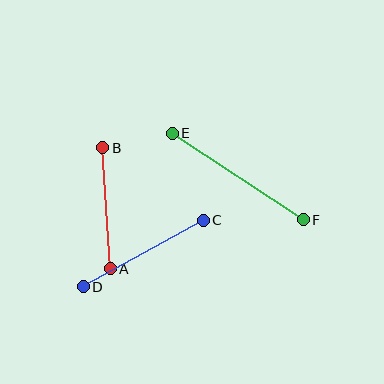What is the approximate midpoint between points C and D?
The midpoint is at approximately (143, 253) pixels.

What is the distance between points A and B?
The distance is approximately 121 pixels.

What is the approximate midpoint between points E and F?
The midpoint is at approximately (238, 177) pixels.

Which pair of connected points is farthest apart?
Points E and F are farthest apart.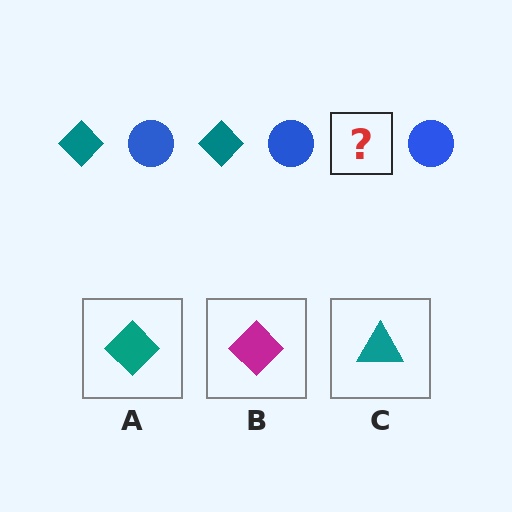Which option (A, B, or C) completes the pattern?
A.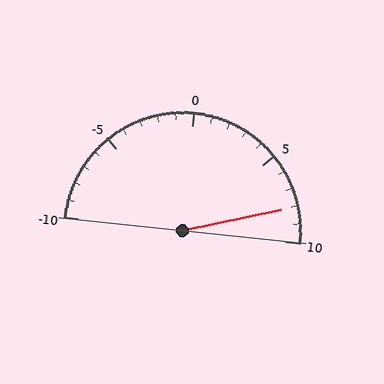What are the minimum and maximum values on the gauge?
The gauge ranges from -10 to 10.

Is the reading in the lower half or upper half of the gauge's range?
The reading is in the upper half of the range (-10 to 10).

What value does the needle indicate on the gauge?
The needle indicates approximately 8.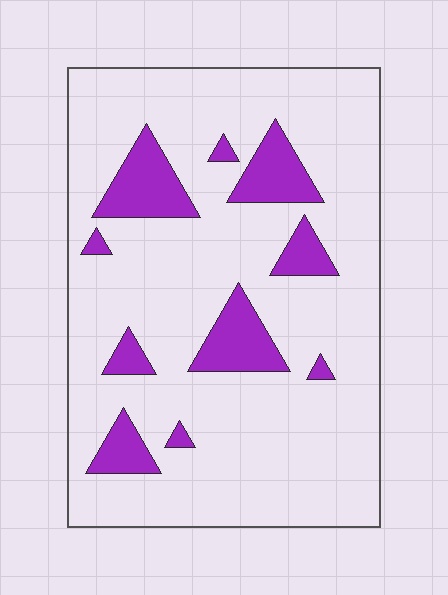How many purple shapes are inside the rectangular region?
10.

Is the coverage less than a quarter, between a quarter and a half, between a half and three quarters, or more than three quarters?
Less than a quarter.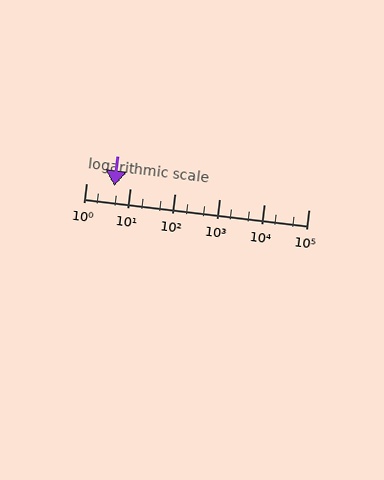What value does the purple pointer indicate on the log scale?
The pointer indicates approximately 4.3.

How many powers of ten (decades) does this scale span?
The scale spans 5 decades, from 1 to 100000.